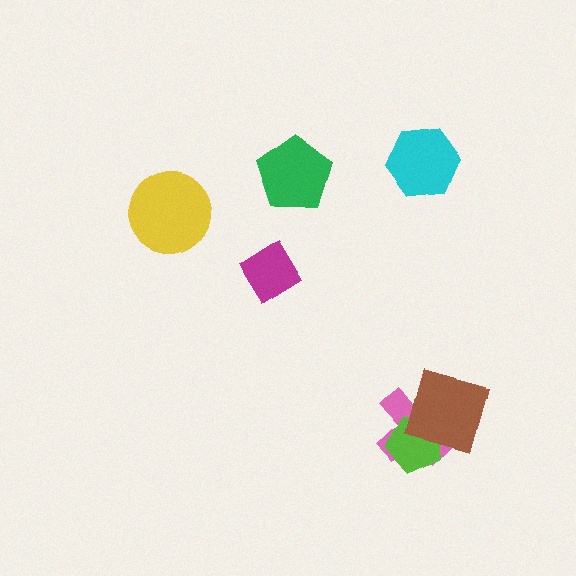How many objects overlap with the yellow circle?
0 objects overlap with the yellow circle.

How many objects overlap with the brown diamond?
2 objects overlap with the brown diamond.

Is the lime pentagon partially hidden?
Yes, it is partially covered by another shape.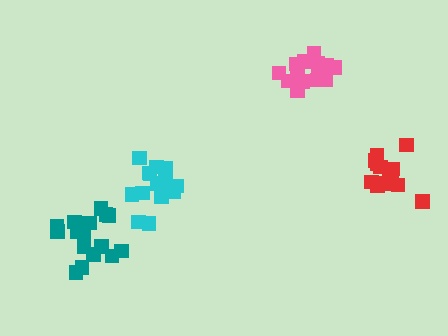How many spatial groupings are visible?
There are 4 spatial groupings.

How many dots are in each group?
Group 1: 18 dots, Group 2: 14 dots, Group 3: 15 dots, Group 4: 15 dots (62 total).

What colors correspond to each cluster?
The clusters are colored: teal, red, pink, cyan.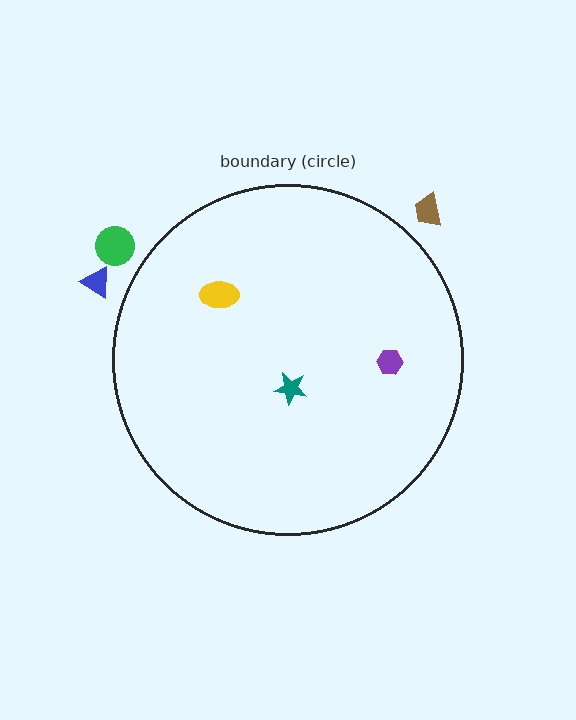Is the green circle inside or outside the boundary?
Outside.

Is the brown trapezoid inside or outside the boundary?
Outside.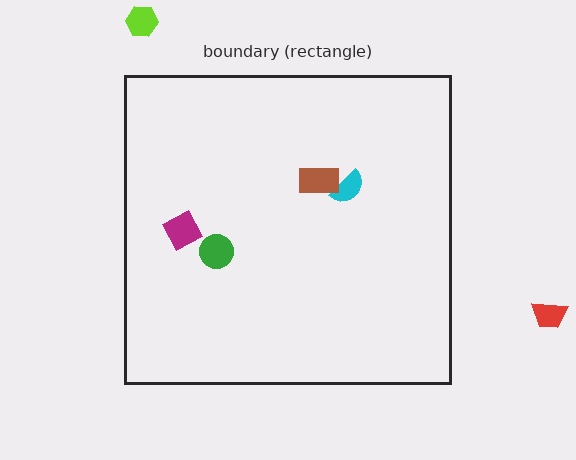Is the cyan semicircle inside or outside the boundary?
Inside.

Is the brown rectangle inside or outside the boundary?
Inside.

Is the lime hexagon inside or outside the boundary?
Outside.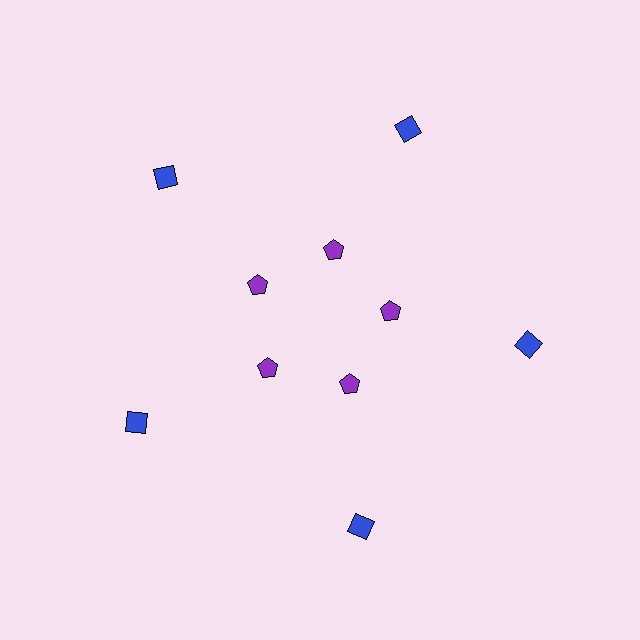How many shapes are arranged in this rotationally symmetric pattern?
There are 10 shapes, arranged in 5 groups of 2.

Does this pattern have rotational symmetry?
Yes, this pattern has 5-fold rotational symmetry. It looks the same after rotating 72 degrees around the center.